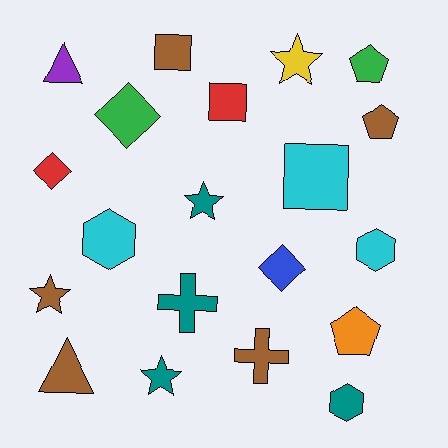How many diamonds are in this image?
There are 3 diamonds.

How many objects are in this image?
There are 20 objects.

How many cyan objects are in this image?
There are 3 cyan objects.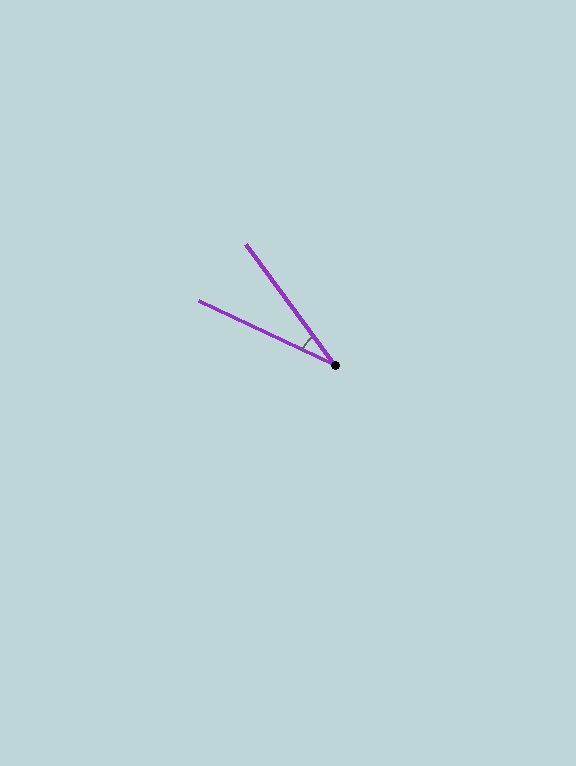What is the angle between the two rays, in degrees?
Approximately 29 degrees.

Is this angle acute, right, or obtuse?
It is acute.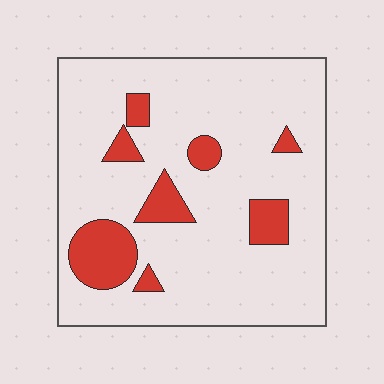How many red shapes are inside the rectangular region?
8.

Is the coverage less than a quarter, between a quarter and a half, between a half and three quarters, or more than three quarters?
Less than a quarter.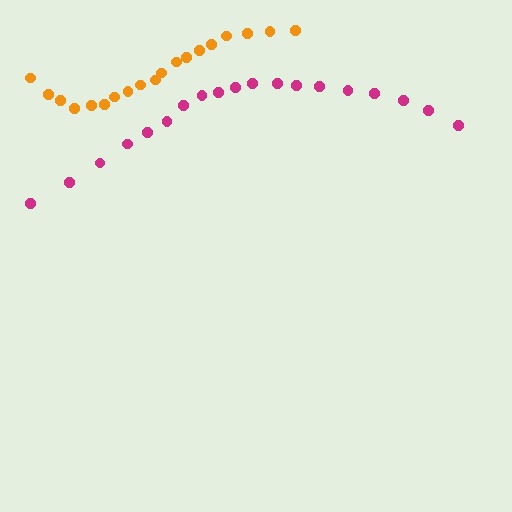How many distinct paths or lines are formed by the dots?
There are 2 distinct paths.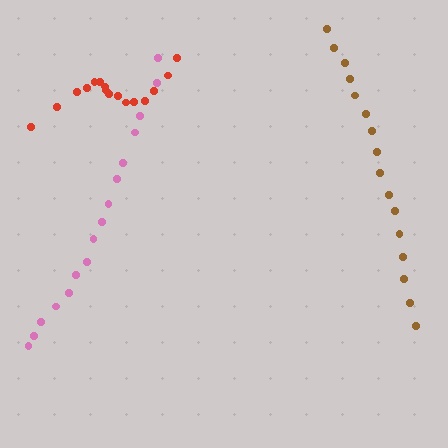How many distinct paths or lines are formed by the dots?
There are 3 distinct paths.